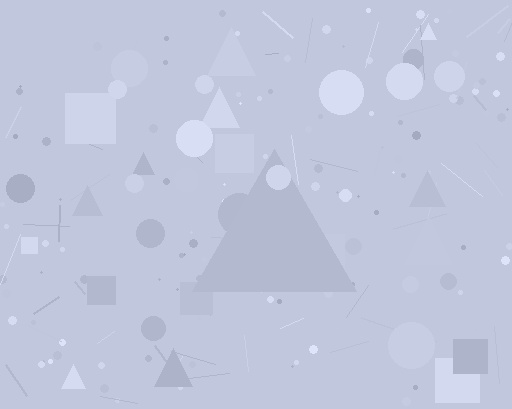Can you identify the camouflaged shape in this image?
The camouflaged shape is a triangle.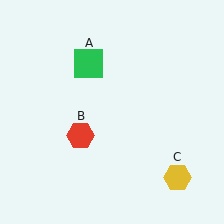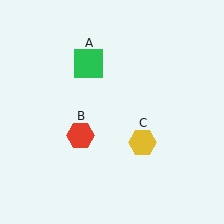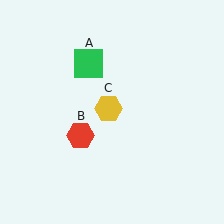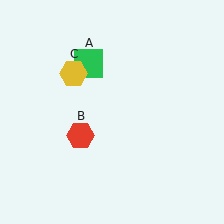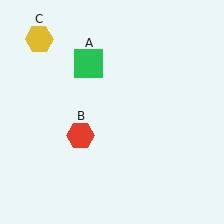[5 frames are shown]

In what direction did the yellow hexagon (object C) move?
The yellow hexagon (object C) moved up and to the left.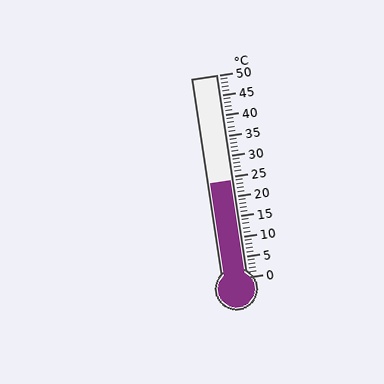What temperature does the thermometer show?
The thermometer shows approximately 24°C.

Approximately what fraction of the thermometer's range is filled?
The thermometer is filled to approximately 50% of its range.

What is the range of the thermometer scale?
The thermometer scale ranges from 0°C to 50°C.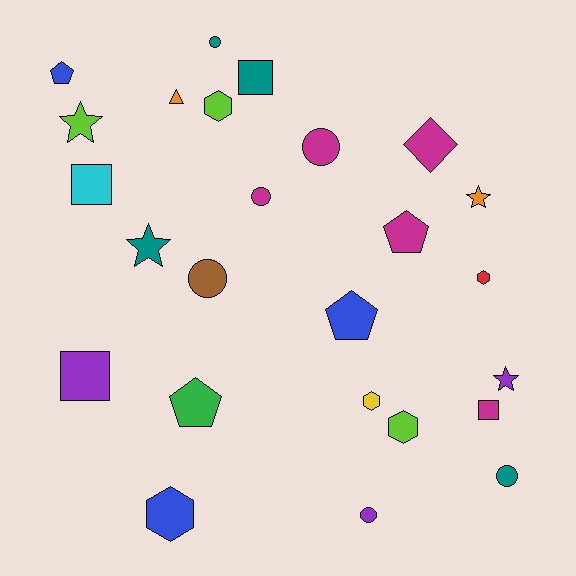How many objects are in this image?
There are 25 objects.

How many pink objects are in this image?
There are no pink objects.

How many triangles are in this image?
There is 1 triangle.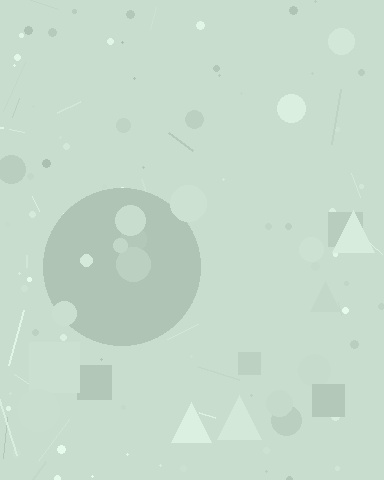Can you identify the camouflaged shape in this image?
The camouflaged shape is a circle.